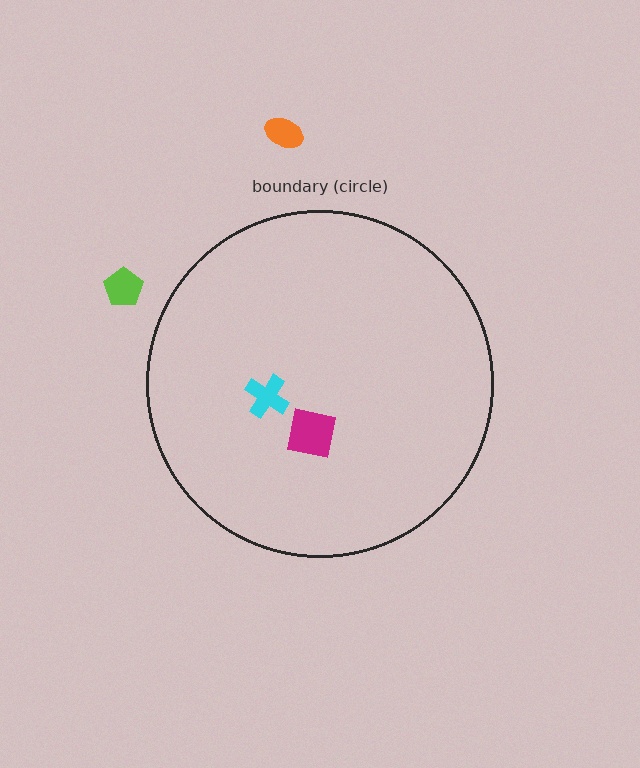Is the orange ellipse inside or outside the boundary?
Outside.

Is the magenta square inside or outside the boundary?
Inside.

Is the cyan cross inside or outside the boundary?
Inside.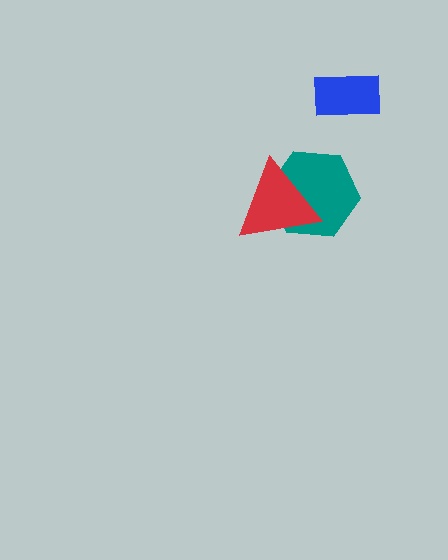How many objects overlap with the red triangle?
1 object overlaps with the red triangle.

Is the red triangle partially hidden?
No, no other shape covers it.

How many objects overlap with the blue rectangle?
0 objects overlap with the blue rectangle.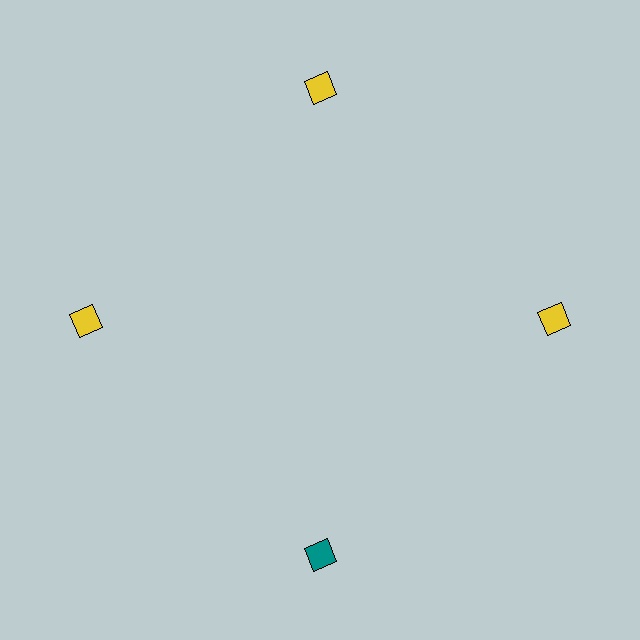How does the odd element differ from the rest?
It has a different color: teal instead of yellow.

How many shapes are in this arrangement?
There are 4 shapes arranged in a ring pattern.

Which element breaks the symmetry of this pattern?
The teal diamond at roughly the 6 o'clock position breaks the symmetry. All other shapes are yellow diamonds.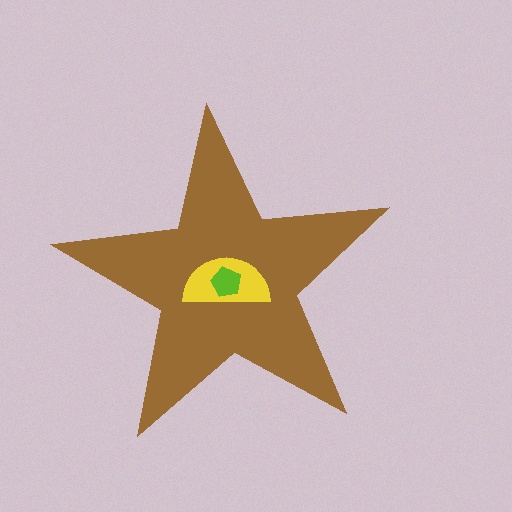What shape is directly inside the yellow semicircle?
The lime pentagon.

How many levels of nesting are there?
3.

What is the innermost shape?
The lime pentagon.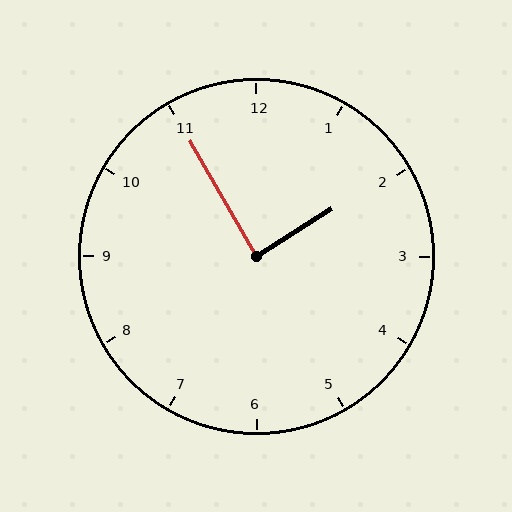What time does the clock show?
1:55.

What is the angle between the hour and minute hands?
Approximately 88 degrees.